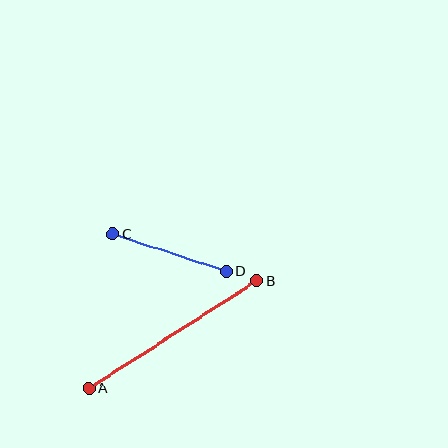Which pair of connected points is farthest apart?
Points A and B are farthest apart.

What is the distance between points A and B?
The distance is approximately 199 pixels.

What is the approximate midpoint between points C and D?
The midpoint is at approximately (170, 253) pixels.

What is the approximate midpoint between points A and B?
The midpoint is at approximately (173, 335) pixels.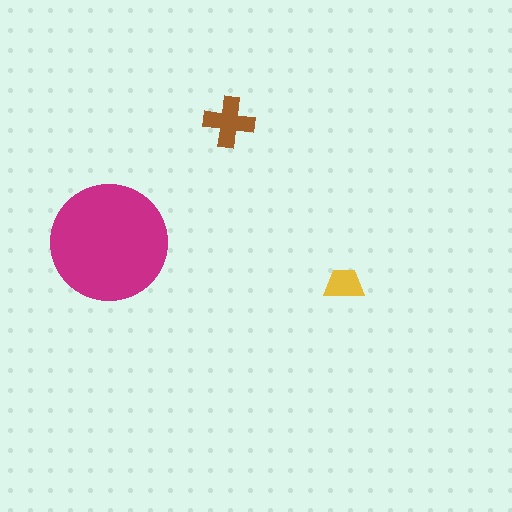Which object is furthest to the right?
The yellow trapezoid is rightmost.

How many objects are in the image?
There are 3 objects in the image.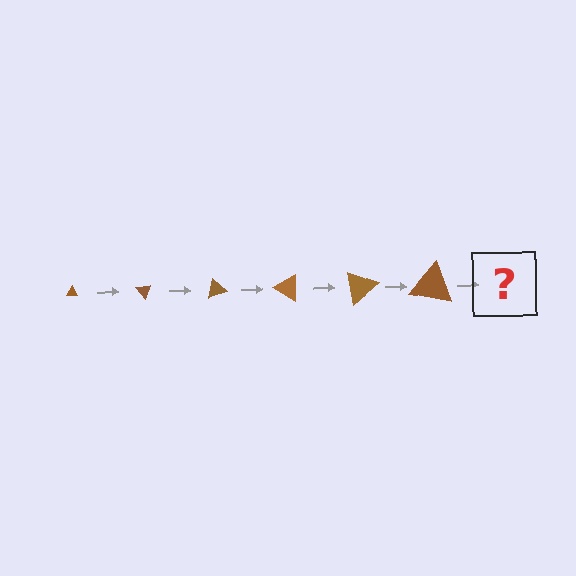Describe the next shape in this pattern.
It should be a triangle, larger than the previous one and rotated 300 degrees from the start.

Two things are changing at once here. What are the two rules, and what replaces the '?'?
The two rules are that the triangle grows larger each step and it rotates 50 degrees each step. The '?' should be a triangle, larger than the previous one and rotated 300 degrees from the start.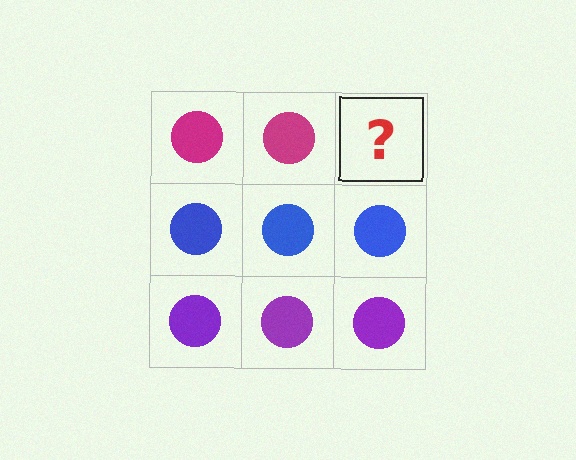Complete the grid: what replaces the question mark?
The question mark should be replaced with a magenta circle.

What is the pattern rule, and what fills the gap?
The rule is that each row has a consistent color. The gap should be filled with a magenta circle.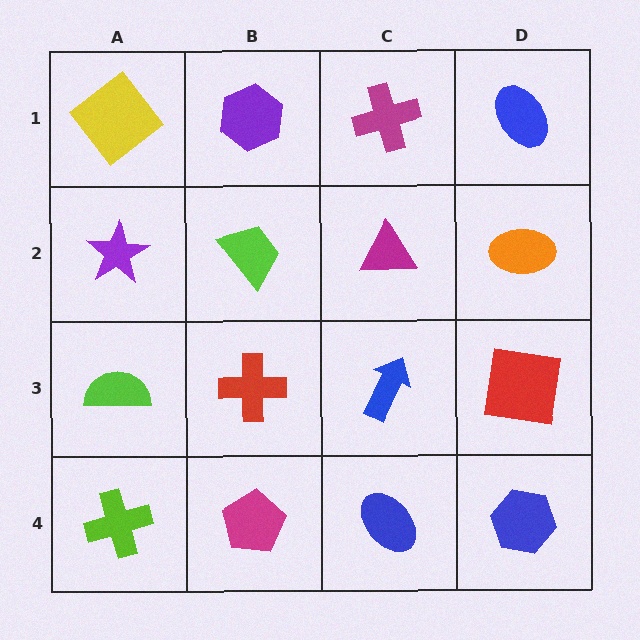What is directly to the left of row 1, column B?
A yellow diamond.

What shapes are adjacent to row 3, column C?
A magenta triangle (row 2, column C), a blue ellipse (row 4, column C), a red cross (row 3, column B), a red square (row 3, column D).